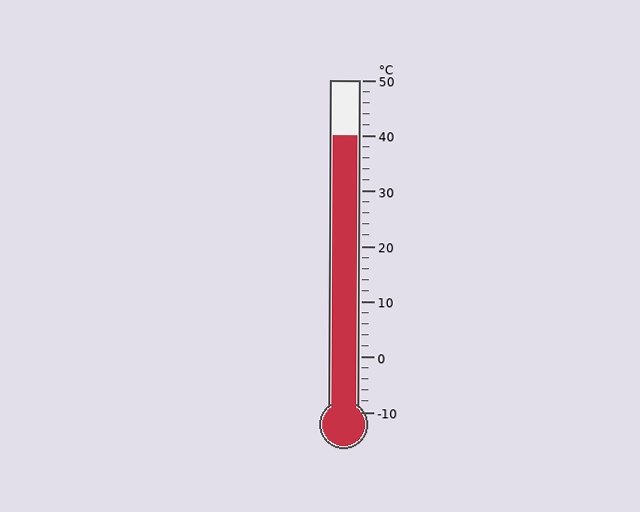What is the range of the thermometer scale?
The thermometer scale ranges from -10°C to 50°C.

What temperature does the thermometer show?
The thermometer shows approximately 40°C.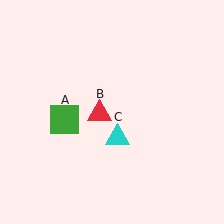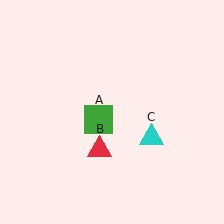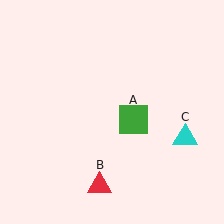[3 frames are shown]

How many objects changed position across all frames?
3 objects changed position: green square (object A), red triangle (object B), cyan triangle (object C).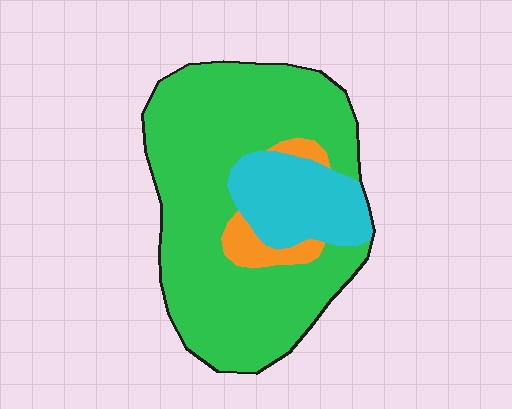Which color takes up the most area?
Green, at roughly 75%.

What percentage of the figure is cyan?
Cyan covers about 20% of the figure.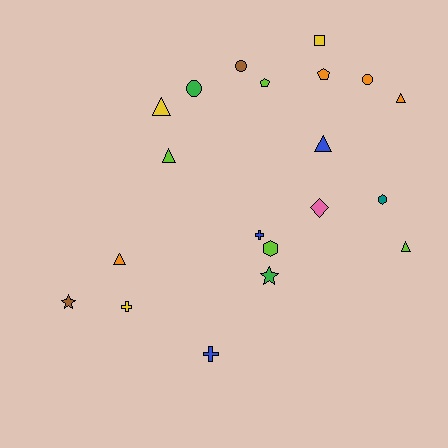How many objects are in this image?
There are 20 objects.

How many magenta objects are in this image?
There are no magenta objects.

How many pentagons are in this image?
There are 2 pentagons.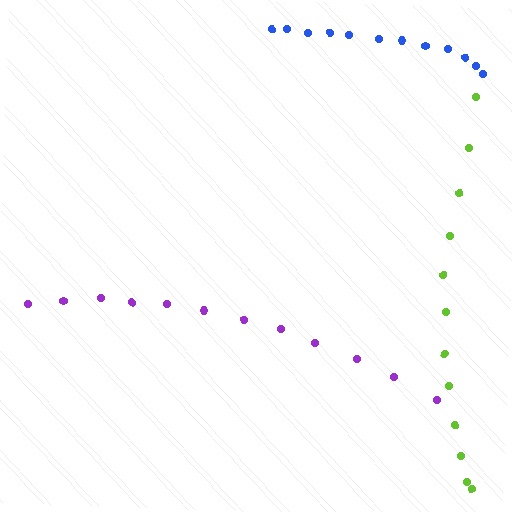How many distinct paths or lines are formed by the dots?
There are 3 distinct paths.